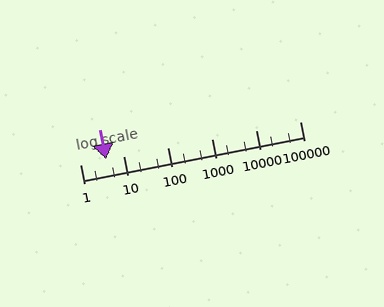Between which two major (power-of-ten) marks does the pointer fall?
The pointer is between 1 and 10.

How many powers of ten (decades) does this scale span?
The scale spans 5 decades, from 1 to 100000.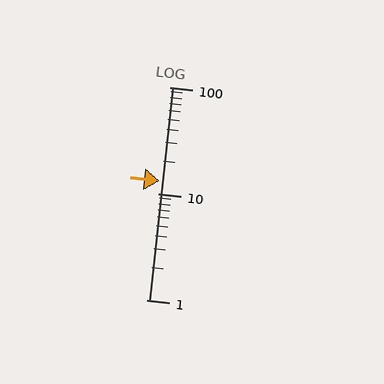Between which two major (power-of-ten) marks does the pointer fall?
The pointer is between 10 and 100.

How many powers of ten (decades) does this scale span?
The scale spans 2 decades, from 1 to 100.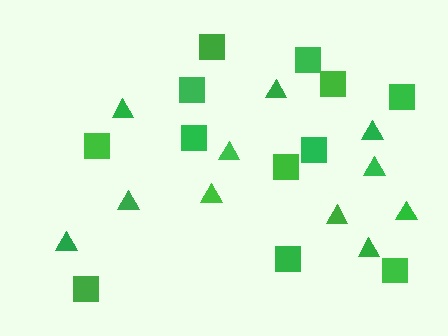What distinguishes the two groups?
There are 2 groups: one group of triangles (11) and one group of squares (12).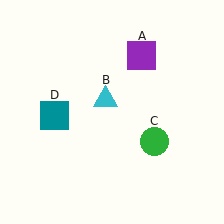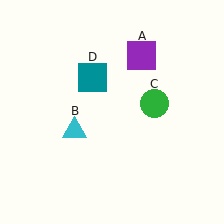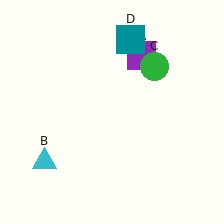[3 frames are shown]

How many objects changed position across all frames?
3 objects changed position: cyan triangle (object B), green circle (object C), teal square (object D).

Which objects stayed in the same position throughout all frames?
Purple square (object A) remained stationary.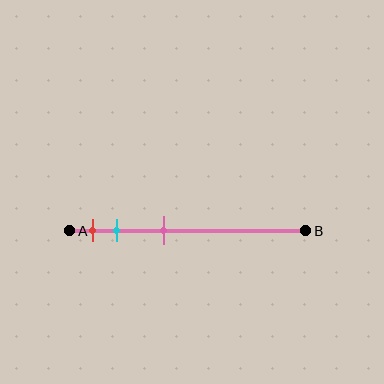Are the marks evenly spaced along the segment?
No, the marks are not evenly spaced.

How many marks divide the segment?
There are 3 marks dividing the segment.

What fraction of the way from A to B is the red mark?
The red mark is approximately 10% (0.1) of the way from A to B.